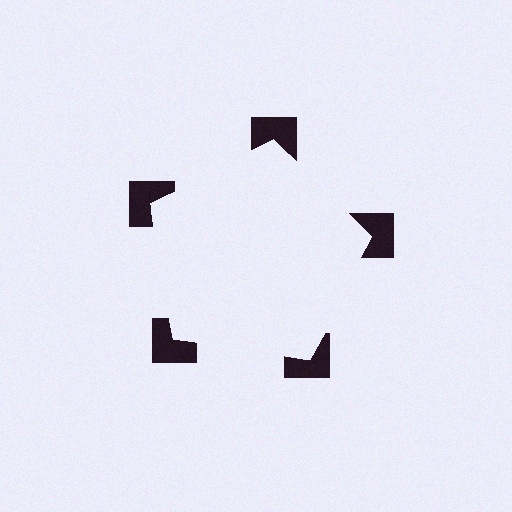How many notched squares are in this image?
There are 5 — one at each vertex of the illusory pentagon.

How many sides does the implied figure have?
5 sides.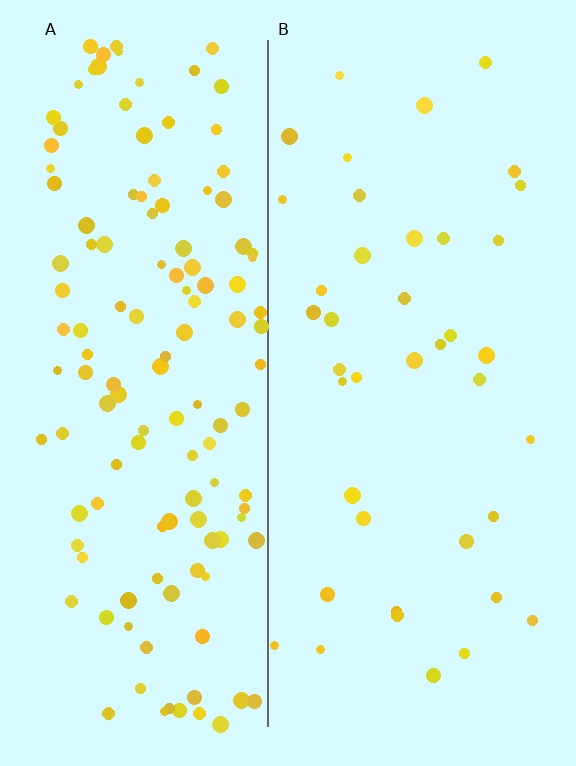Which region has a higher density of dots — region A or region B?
A (the left).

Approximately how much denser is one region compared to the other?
Approximately 3.2× — region A over region B.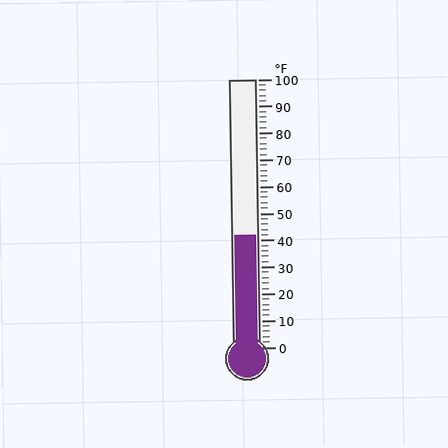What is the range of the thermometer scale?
The thermometer scale ranges from 0°F to 100°F.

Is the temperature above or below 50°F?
The temperature is below 50°F.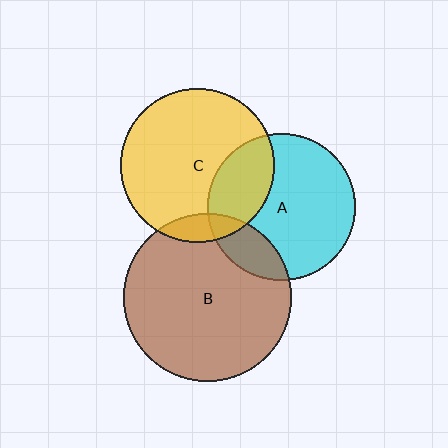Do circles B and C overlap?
Yes.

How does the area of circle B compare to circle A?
Approximately 1.3 times.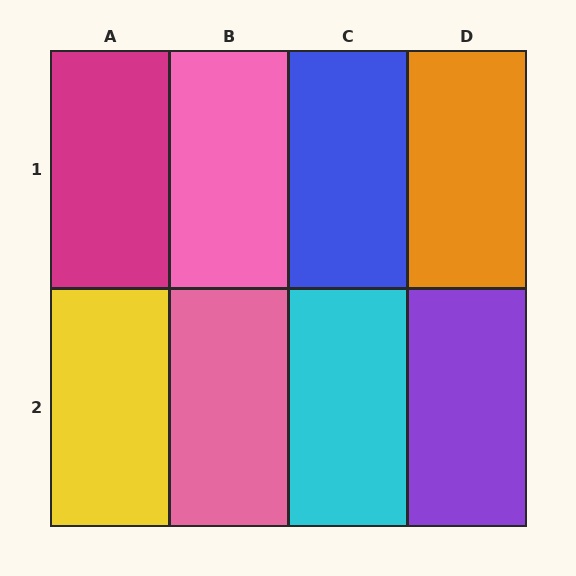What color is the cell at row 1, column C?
Blue.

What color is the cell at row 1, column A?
Magenta.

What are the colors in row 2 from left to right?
Yellow, pink, cyan, purple.